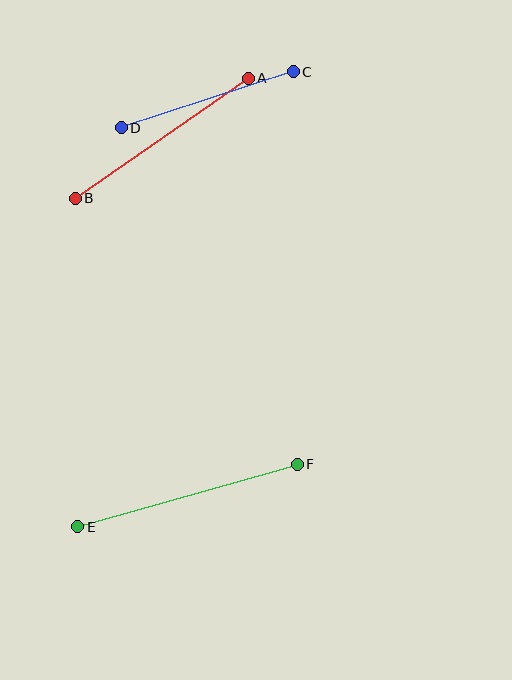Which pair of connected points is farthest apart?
Points E and F are farthest apart.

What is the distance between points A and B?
The distance is approximately 210 pixels.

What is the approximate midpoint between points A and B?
The midpoint is at approximately (162, 138) pixels.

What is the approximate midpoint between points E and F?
The midpoint is at approximately (188, 496) pixels.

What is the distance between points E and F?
The distance is approximately 228 pixels.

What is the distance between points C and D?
The distance is approximately 181 pixels.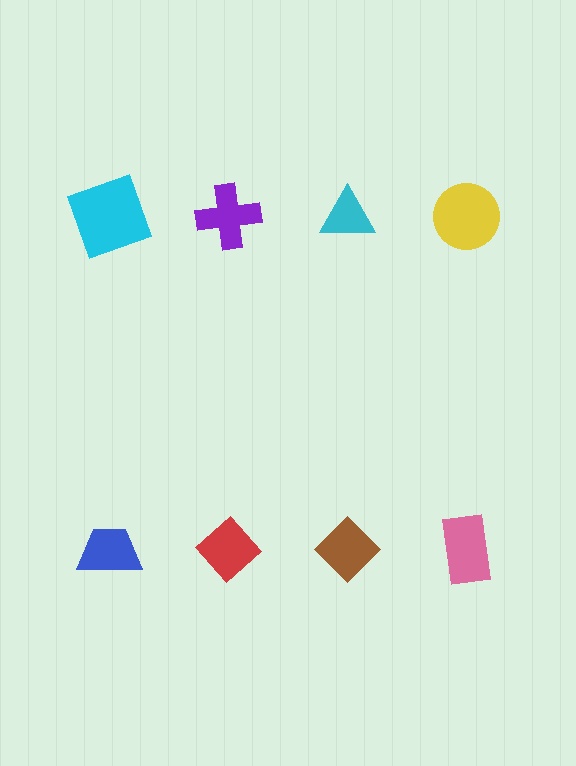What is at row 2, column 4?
A pink rectangle.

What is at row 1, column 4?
A yellow circle.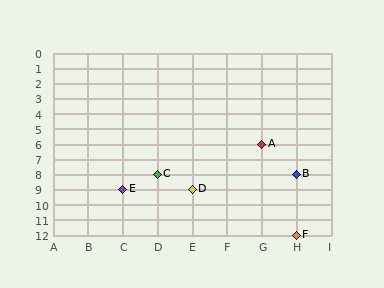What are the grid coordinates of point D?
Point D is at grid coordinates (E, 9).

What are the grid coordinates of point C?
Point C is at grid coordinates (D, 8).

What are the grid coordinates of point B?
Point B is at grid coordinates (H, 8).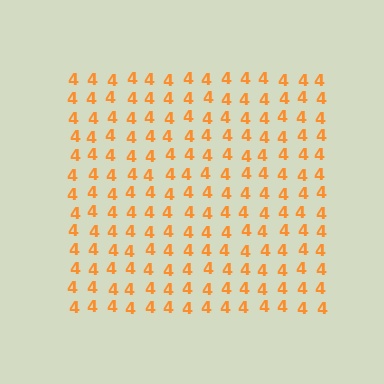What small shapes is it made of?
It is made of small digit 4's.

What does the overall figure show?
The overall figure shows a square.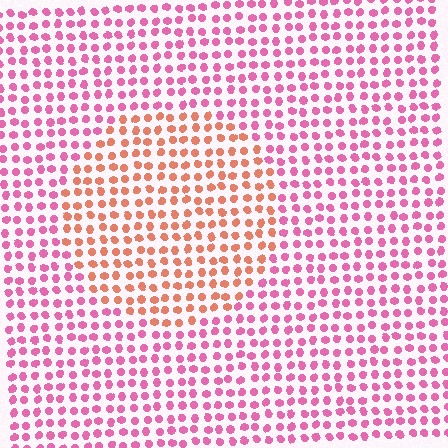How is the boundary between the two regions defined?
The boundary is defined purely by a slight shift in hue (about 45 degrees). Spacing, size, and orientation are identical on both sides.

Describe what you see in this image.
The image is filled with small pink elements in a uniform arrangement. A circle-shaped region is visible where the elements are tinted to a slightly different hue, forming a subtle color boundary.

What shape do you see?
I see a circle.